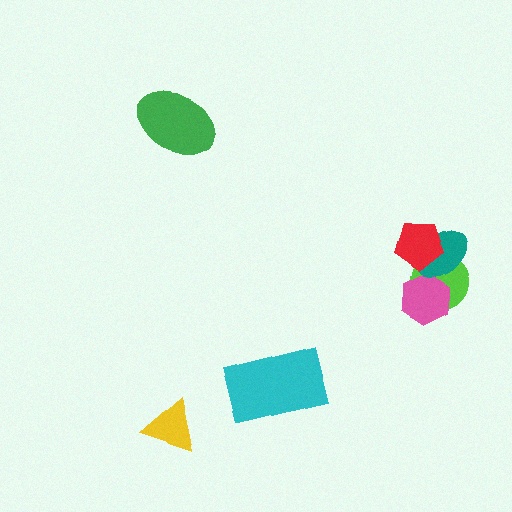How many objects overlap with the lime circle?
3 objects overlap with the lime circle.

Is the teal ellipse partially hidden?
Yes, it is partially covered by another shape.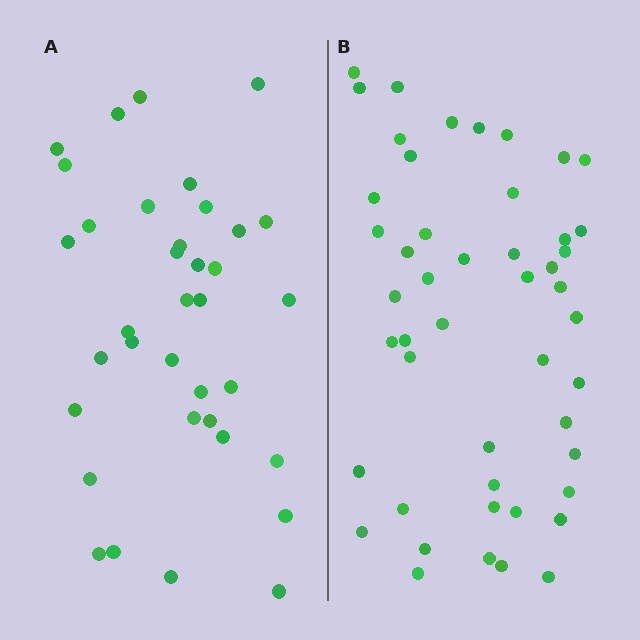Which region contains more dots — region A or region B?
Region B (the right region) has more dots.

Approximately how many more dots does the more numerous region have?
Region B has roughly 12 or so more dots than region A.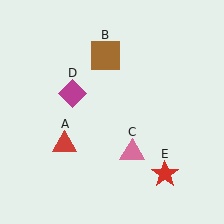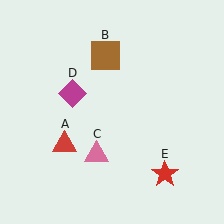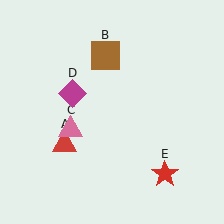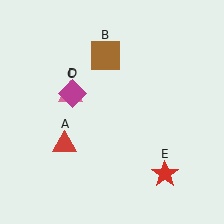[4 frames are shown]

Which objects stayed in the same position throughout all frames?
Red triangle (object A) and brown square (object B) and magenta diamond (object D) and red star (object E) remained stationary.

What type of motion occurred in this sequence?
The pink triangle (object C) rotated clockwise around the center of the scene.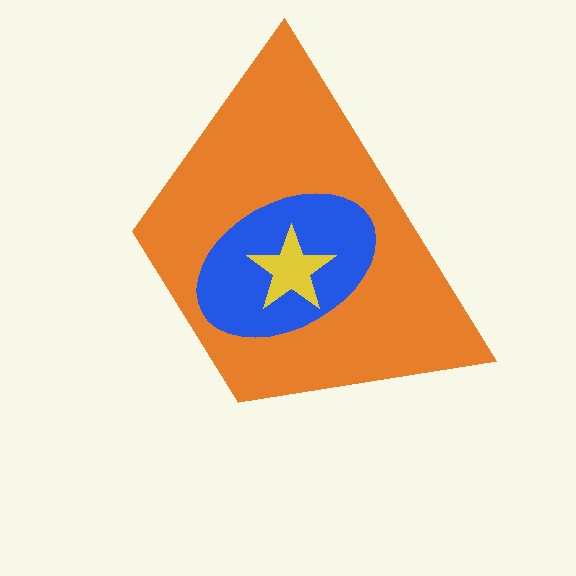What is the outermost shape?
The orange trapezoid.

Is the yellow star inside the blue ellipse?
Yes.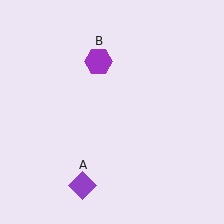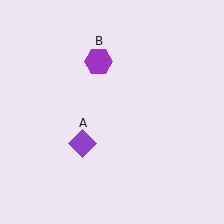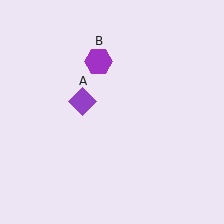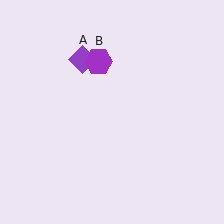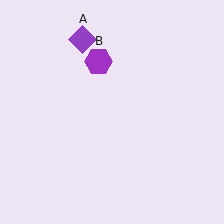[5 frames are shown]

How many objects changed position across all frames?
1 object changed position: purple diamond (object A).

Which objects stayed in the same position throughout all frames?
Purple hexagon (object B) remained stationary.